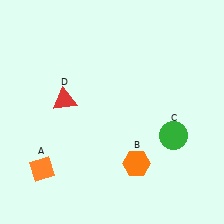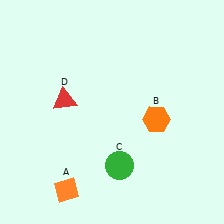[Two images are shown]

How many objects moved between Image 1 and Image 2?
3 objects moved between the two images.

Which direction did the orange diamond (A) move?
The orange diamond (A) moved right.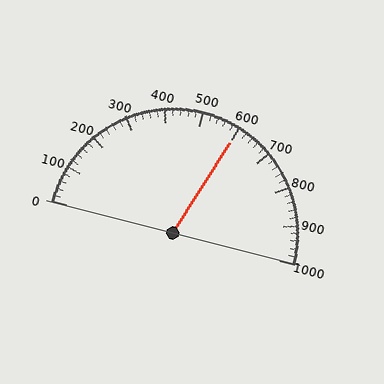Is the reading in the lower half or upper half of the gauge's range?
The reading is in the upper half of the range (0 to 1000).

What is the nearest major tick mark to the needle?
The nearest major tick mark is 600.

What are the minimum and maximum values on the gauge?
The gauge ranges from 0 to 1000.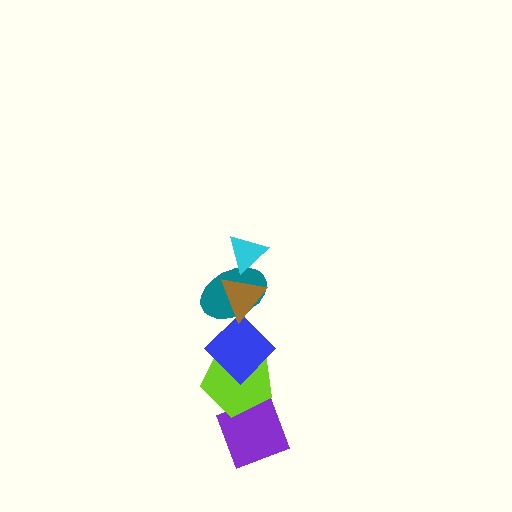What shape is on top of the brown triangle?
The cyan triangle is on top of the brown triangle.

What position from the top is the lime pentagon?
The lime pentagon is 5th from the top.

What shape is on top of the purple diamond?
The lime pentagon is on top of the purple diamond.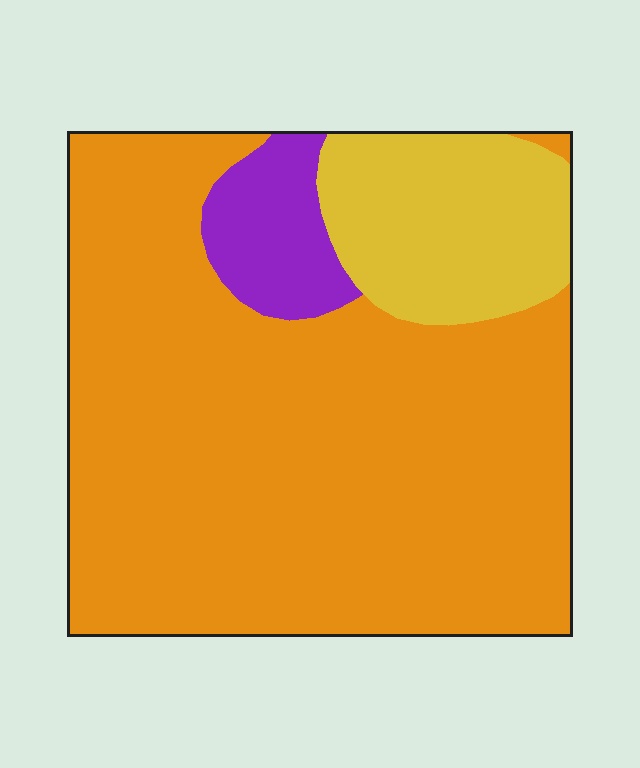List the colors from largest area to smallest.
From largest to smallest: orange, yellow, purple.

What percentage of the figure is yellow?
Yellow takes up about one sixth (1/6) of the figure.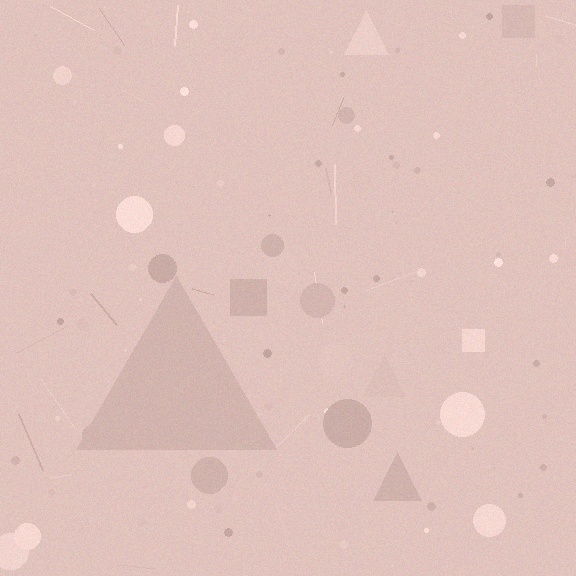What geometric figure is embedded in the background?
A triangle is embedded in the background.